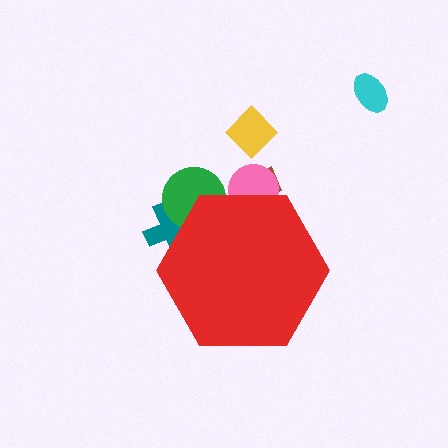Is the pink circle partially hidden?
Yes, the pink circle is partially hidden behind the red hexagon.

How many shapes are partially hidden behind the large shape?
4 shapes are partially hidden.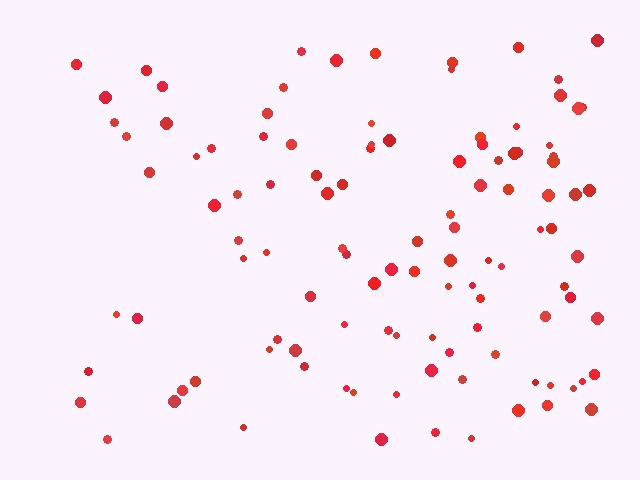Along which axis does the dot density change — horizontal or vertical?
Horizontal.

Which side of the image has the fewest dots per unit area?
The left.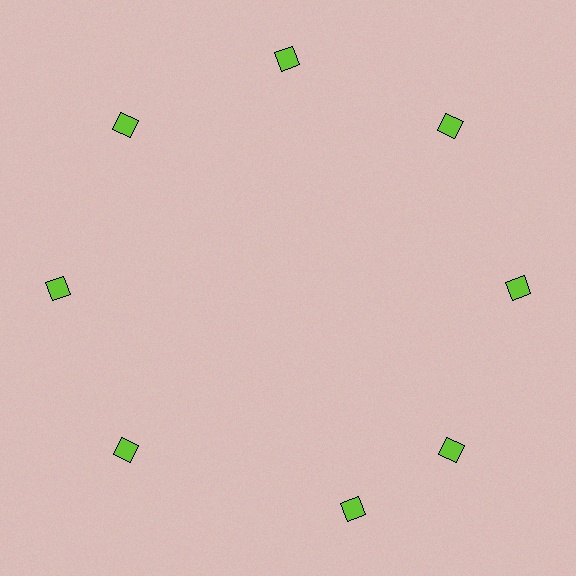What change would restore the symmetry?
The symmetry would be restored by rotating it back into even spacing with its neighbors so that all 8 diamonds sit at equal angles and equal distance from the center.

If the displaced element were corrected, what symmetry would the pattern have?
It would have 8-fold rotational symmetry — the pattern would map onto itself every 45 degrees.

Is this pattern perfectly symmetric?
No. The 8 lime diamonds are arranged in a ring, but one element near the 6 o'clock position is rotated out of alignment along the ring, breaking the 8-fold rotational symmetry.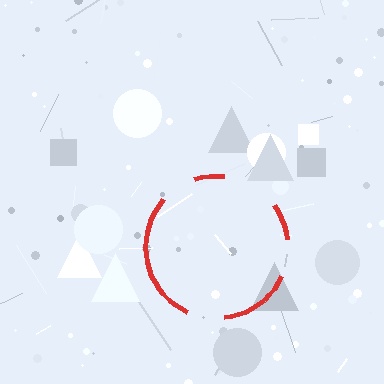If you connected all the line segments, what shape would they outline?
They would outline a circle.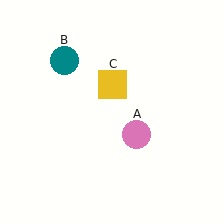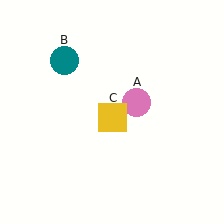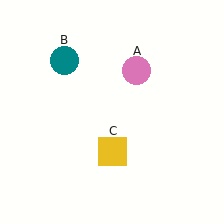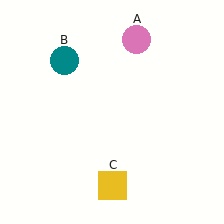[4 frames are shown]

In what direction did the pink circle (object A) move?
The pink circle (object A) moved up.